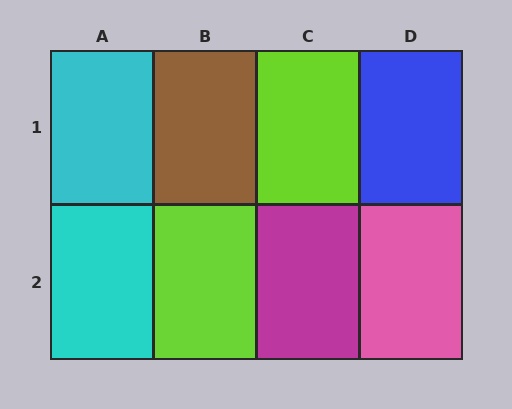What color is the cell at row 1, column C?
Lime.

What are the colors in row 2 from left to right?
Cyan, lime, magenta, pink.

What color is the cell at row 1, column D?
Blue.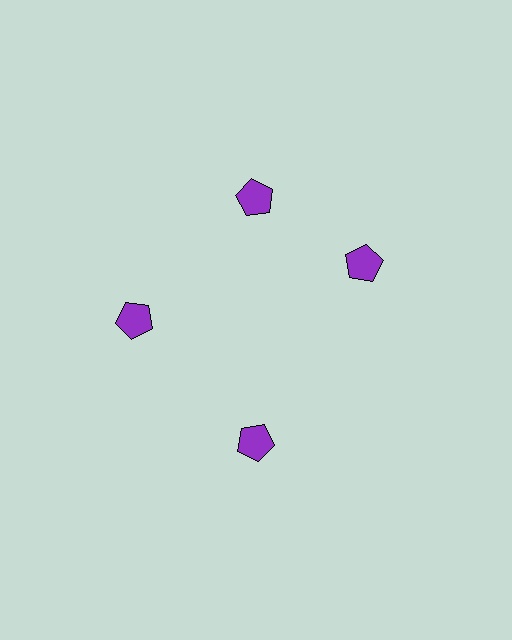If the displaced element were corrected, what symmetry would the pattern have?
It would have 4-fold rotational symmetry — the pattern would map onto itself every 90 degrees.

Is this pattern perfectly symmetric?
No. The 4 purple pentagons are arranged in a ring, but one element near the 3 o'clock position is rotated out of alignment along the ring, breaking the 4-fold rotational symmetry.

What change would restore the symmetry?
The symmetry would be restored by rotating it back into even spacing with its neighbors so that all 4 pentagons sit at equal angles and equal distance from the center.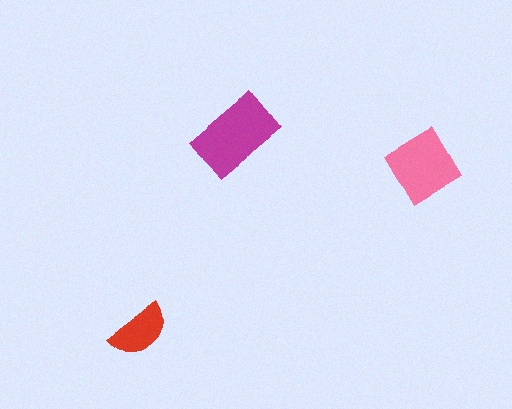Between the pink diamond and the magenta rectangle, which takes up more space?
The magenta rectangle.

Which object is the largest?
The magenta rectangle.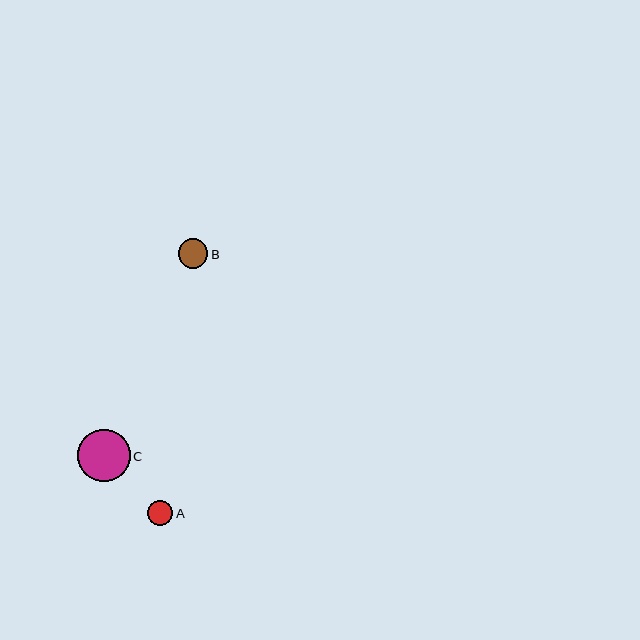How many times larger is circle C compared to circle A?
Circle C is approximately 2.1 times the size of circle A.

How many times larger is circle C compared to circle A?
Circle C is approximately 2.1 times the size of circle A.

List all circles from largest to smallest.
From largest to smallest: C, B, A.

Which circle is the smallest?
Circle A is the smallest with a size of approximately 25 pixels.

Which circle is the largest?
Circle C is the largest with a size of approximately 53 pixels.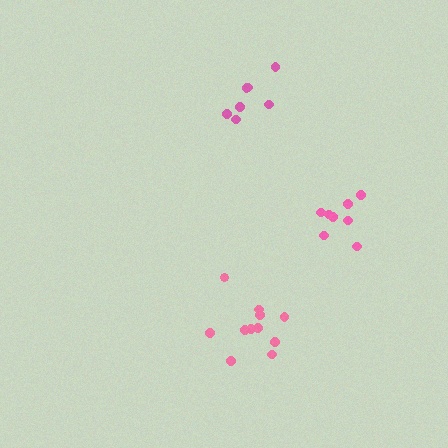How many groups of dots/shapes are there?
There are 3 groups.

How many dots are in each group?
Group 1: 8 dots, Group 2: 11 dots, Group 3: 7 dots (26 total).